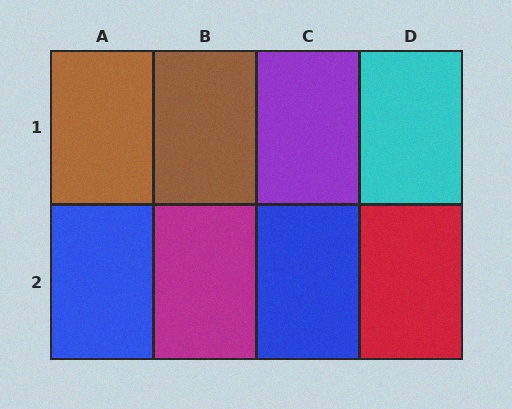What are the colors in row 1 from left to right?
Brown, brown, purple, cyan.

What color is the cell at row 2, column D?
Red.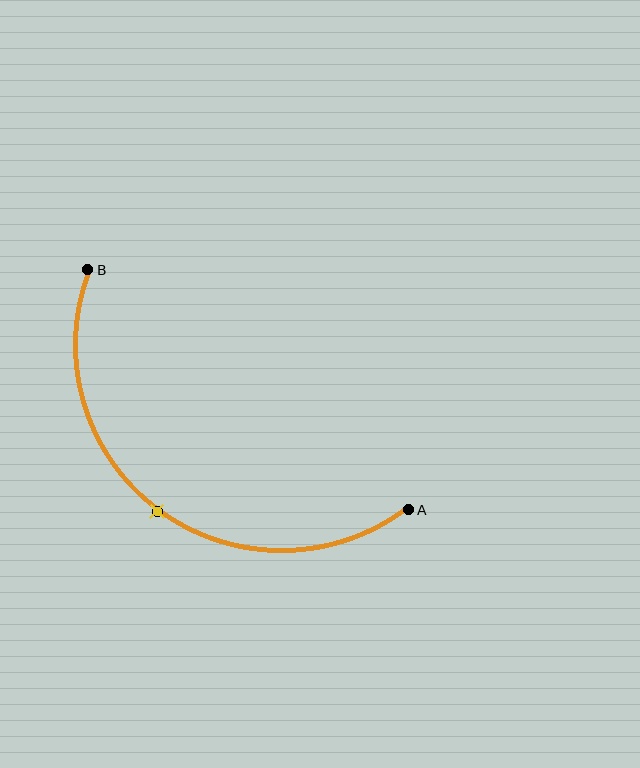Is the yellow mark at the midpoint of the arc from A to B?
Yes. The yellow mark lies on the arc at equal arc-length from both A and B — it is the arc midpoint.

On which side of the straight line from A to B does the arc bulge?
The arc bulges below and to the left of the straight line connecting A and B.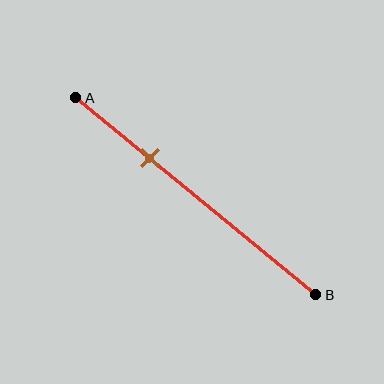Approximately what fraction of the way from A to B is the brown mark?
The brown mark is approximately 30% of the way from A to B.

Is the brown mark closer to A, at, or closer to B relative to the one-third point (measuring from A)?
The brown mark is approximately at the one-third point of segment AB.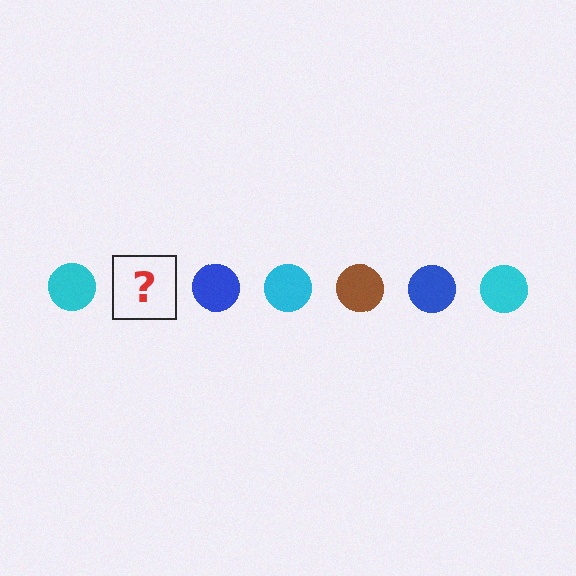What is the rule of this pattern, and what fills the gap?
The rule is that the pattern cycles through cyan, brown, blue circles. The gap should be filled with a brown circle.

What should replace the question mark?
The question mark should be replaced with a brown circle.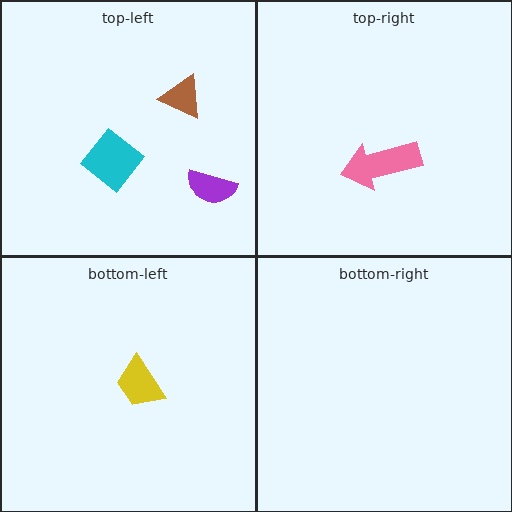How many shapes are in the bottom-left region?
1.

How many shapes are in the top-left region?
3.